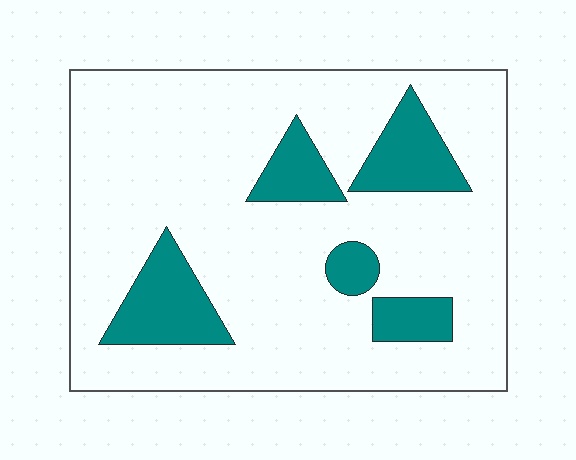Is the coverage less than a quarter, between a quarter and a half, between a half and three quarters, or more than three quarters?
Less than a quarter.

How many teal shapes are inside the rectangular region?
5.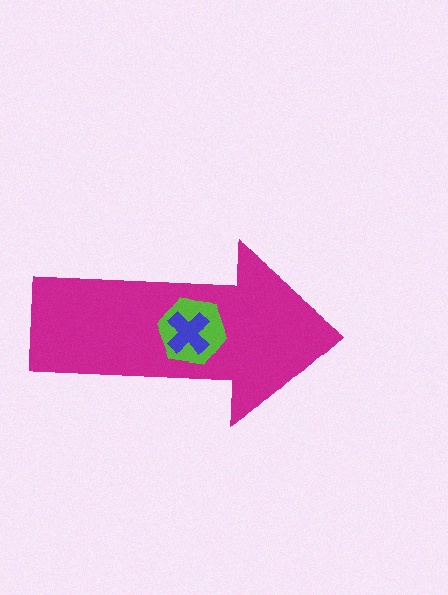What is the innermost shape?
The blue cross.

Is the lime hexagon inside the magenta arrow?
Yes.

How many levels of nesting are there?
3.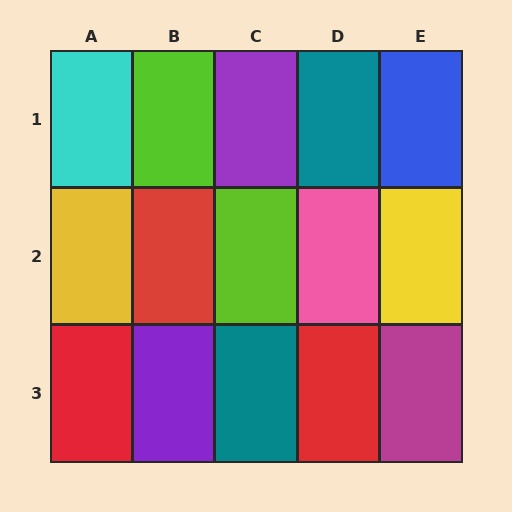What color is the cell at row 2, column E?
Yellow.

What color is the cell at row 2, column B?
Red.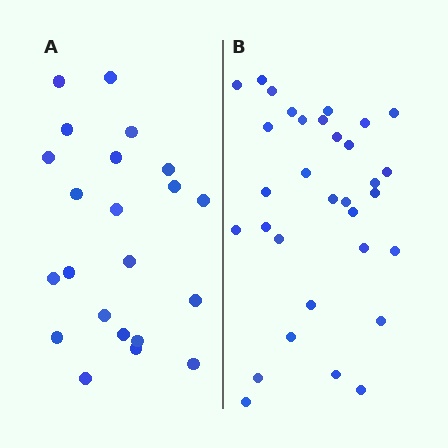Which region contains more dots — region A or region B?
Region B (the right region) has more dots.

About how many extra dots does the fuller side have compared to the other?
Region B has roughly 10 or so more dots than region A.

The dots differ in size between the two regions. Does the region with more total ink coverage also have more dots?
No. Region A has more total ink coverage because its dots are larger, but region B actually contains more individual dots. Total area can be misleading — the number of items is what matters here.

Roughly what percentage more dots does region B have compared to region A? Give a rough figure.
About 45% more.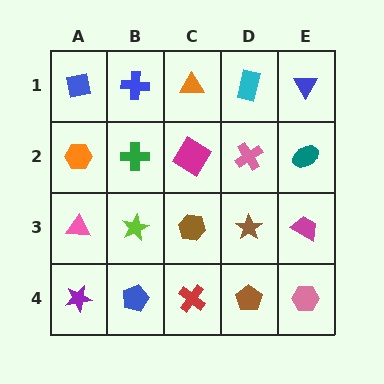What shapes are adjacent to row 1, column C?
A magenta diamond (row 2, column C), a blue cross (row 1, column B), a cyan rectangle (row 1, column D).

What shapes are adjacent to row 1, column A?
An orange hexagon (row 2, column A), a blue cross (row 1, column B).